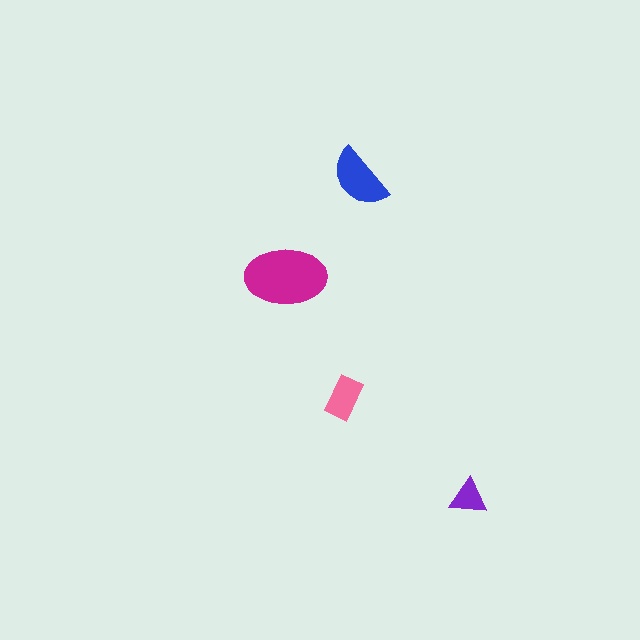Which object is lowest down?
The purple triangle is bottommost.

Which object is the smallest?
The purple triangle.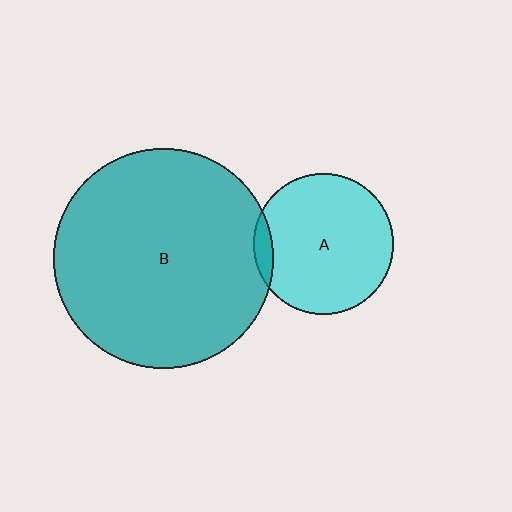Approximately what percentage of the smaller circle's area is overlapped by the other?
Approximately 5%.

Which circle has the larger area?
Circle B (teal).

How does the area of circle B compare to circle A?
Approximately 2.5 times.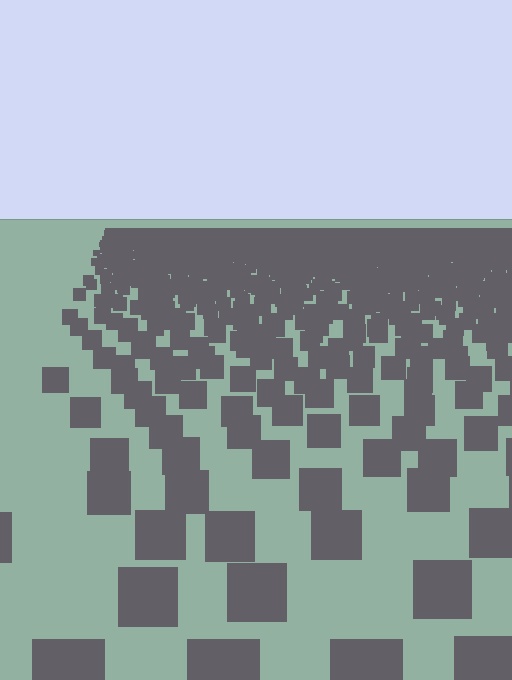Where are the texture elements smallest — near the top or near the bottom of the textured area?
Near the top.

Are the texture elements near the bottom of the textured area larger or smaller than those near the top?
Larger. Near the bottom, elements are closer to the viewer and appear at a bigger on-screen size.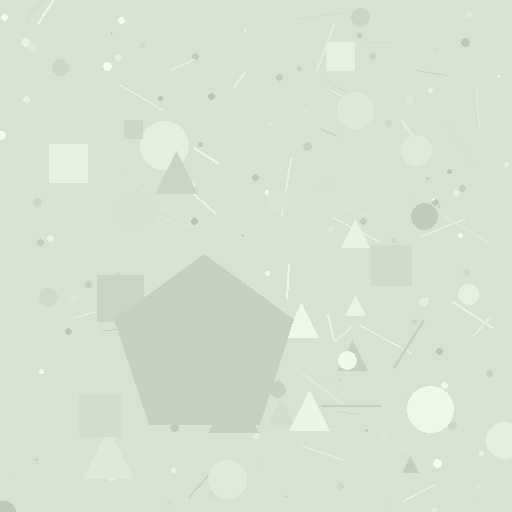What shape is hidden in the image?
A pentagon is hidden in the image.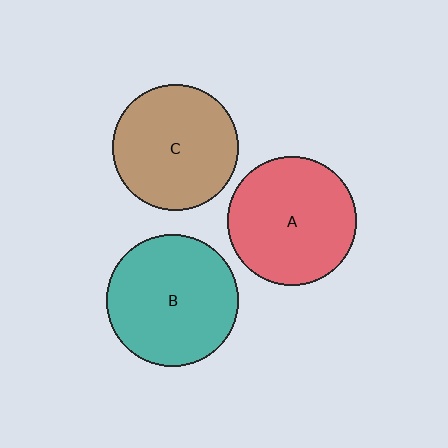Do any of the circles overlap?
No, none of the circles overlap.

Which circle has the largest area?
Circle B (teal).